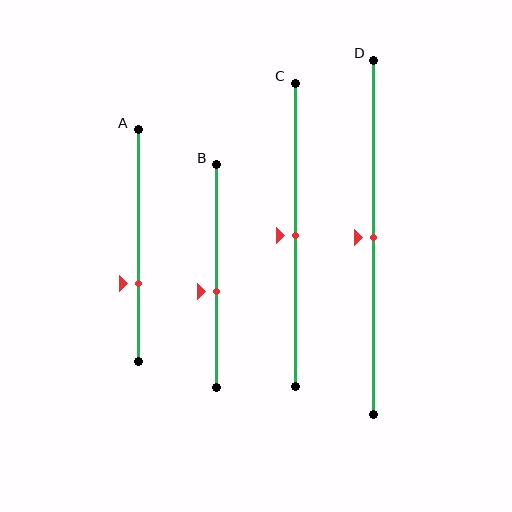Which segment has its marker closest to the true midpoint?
Segment C has its marker closest to the true midpoint.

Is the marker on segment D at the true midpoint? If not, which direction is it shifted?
Yes, the marker on segment D is at the true midpoint.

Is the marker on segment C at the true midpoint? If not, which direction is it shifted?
Yes, the marker on segment C is at the true midpoint.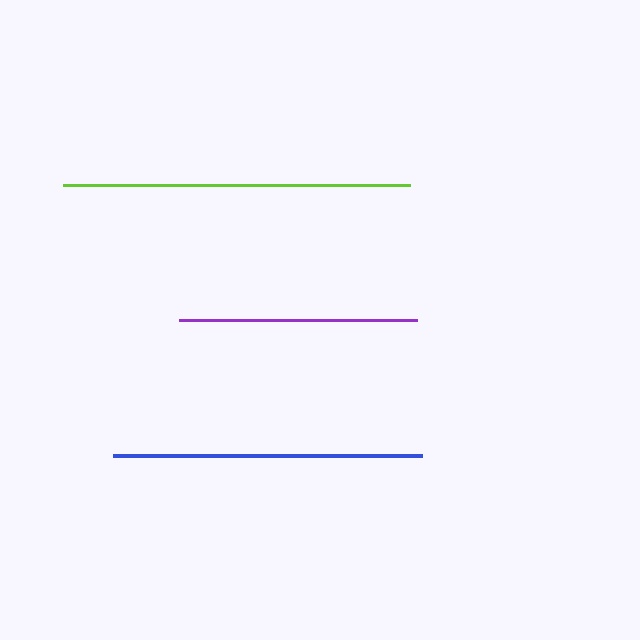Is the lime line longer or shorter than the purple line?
The lime line is longer than the purple line.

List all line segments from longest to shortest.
From longest to shortest: lime, blue, purple.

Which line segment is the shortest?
The purple line is the shortest at approximately 238 pixels.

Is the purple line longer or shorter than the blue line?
The blue line is longer than the purple line.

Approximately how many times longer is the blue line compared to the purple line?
The blue line is approximately 1.3 times the length of the purple line.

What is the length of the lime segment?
The lime segment is approximately 347 pixels long.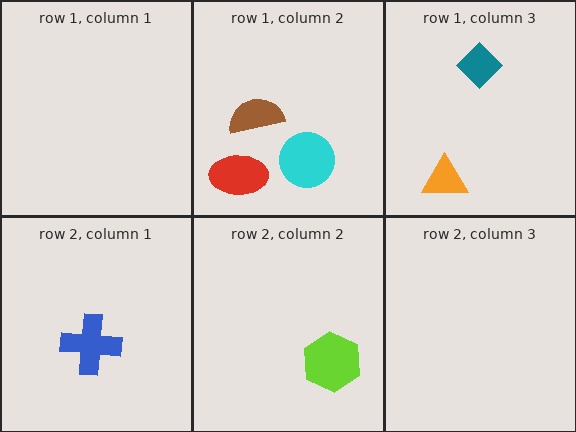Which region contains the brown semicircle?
The row 1, column 2 region.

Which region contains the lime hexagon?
The row 2, column 2 region.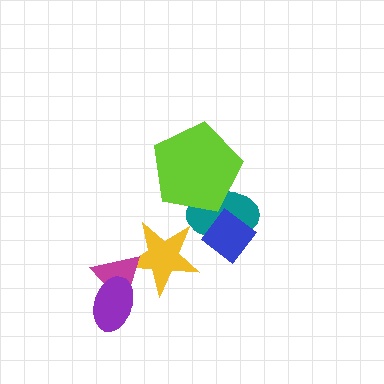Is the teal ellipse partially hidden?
Yes, it is partially covered by another shape.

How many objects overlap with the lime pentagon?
1 object overlaps with the lime pentagon.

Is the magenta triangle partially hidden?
Yes, it is partially covered by another shape.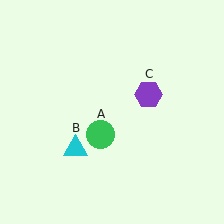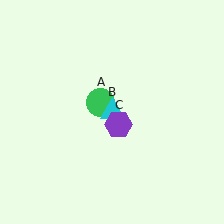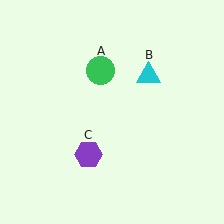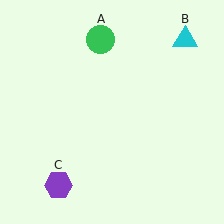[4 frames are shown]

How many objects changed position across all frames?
3 objects changed position: green circle (object A), cyan triangle (object B), purple hexagon (object C).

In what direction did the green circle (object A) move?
The green circle (object A) moved up.